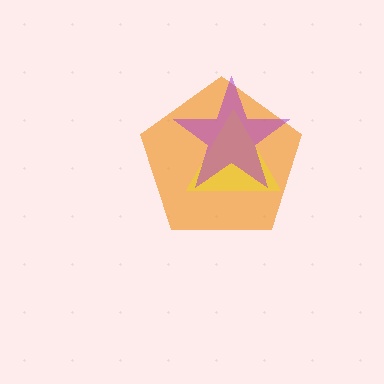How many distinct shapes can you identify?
There are 3 distinct shapes: an orange pentagon, a yellow triangle, a purple star.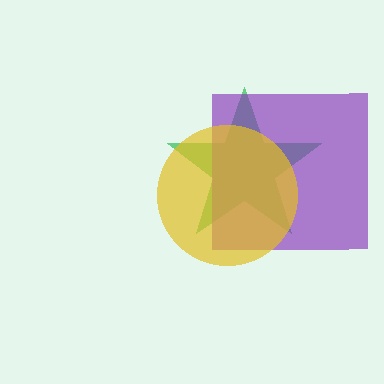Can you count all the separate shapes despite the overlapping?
Yes, there are 3 separate shapes.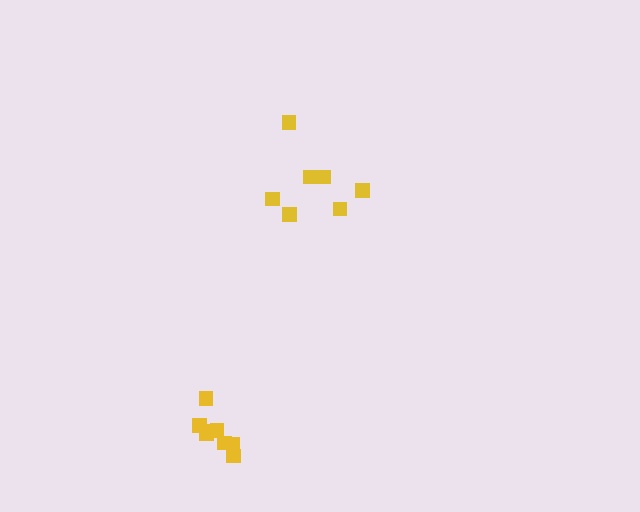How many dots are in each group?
Group 1: 8 dots, Group 2: 7 dots (15 total).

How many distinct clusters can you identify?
There are 2 distinct clusters.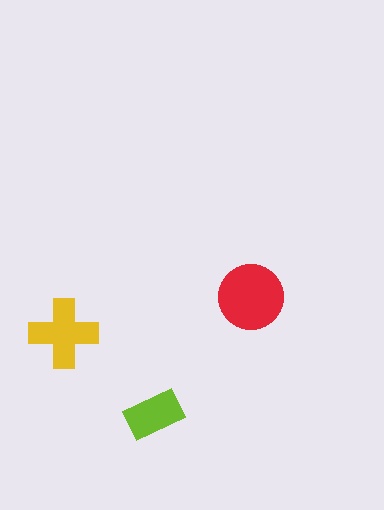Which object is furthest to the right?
The red circle is rightmost.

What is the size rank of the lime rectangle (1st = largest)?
3rd.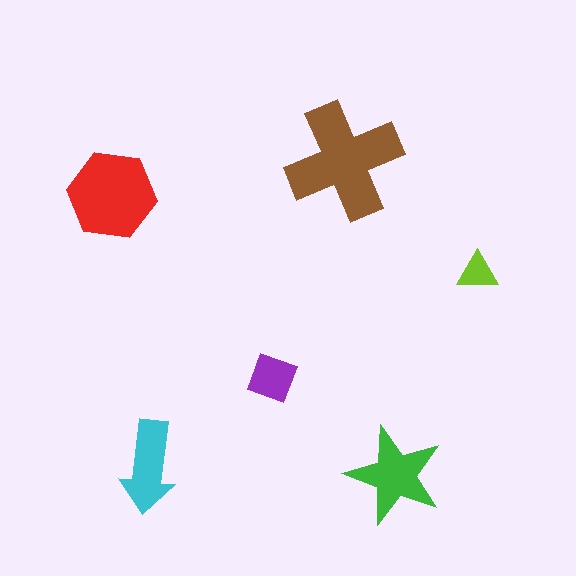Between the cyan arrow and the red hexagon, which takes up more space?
The red hexagon.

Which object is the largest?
The brown cross.